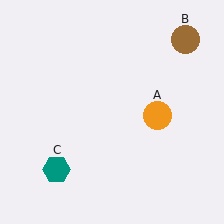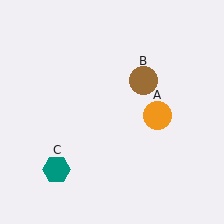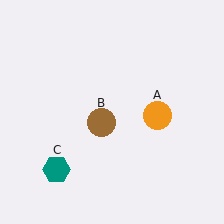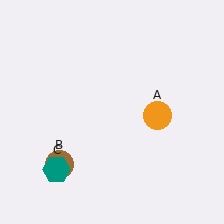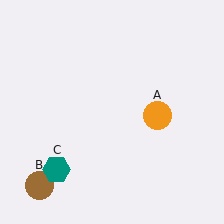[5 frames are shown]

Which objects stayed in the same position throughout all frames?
Orange circle (object A) and teal hexagon (object C) remained stationary.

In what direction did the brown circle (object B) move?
The brown circle (object B) moved down and to the left.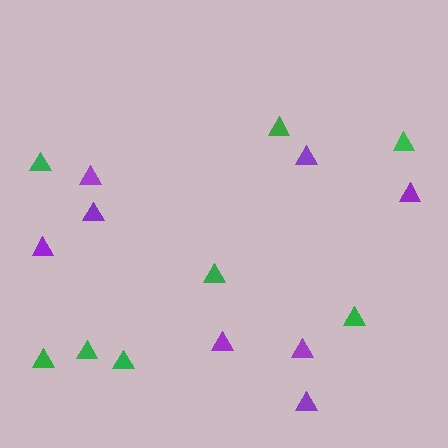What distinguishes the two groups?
There are 2 groups: one group of green triangles (8) and one group of purple triangles (8).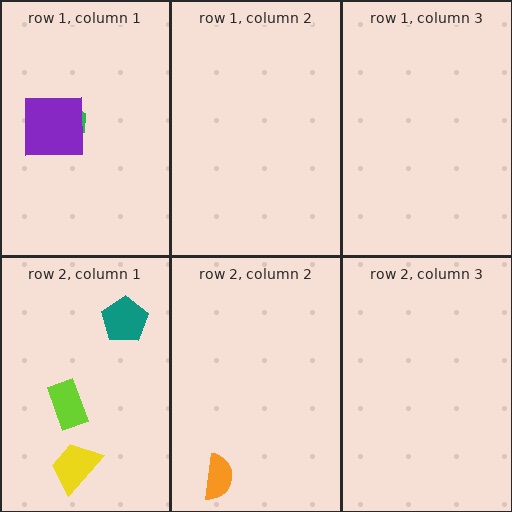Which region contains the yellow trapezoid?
The row 2, column 1 region.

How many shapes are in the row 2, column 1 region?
3.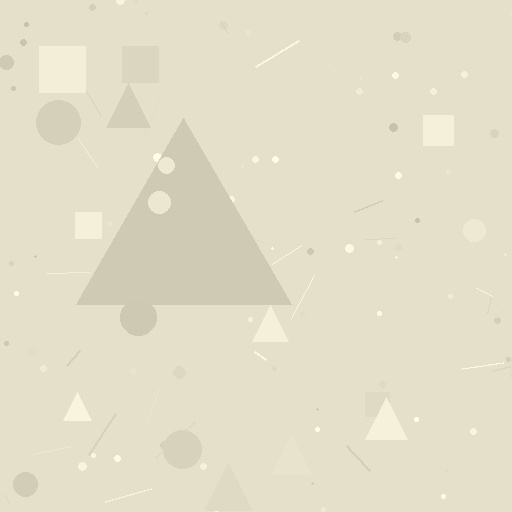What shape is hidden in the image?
A triangle is hidden in the image.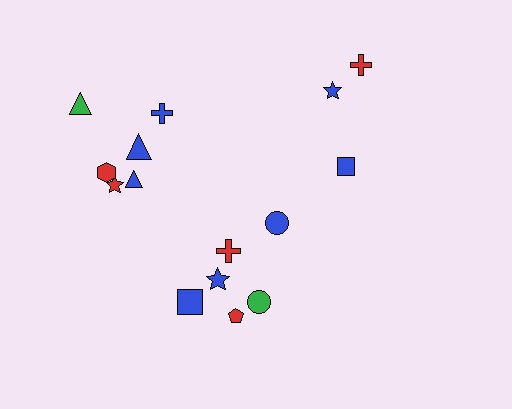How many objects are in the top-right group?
There are 3 objects.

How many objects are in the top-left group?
There are 6 objects.